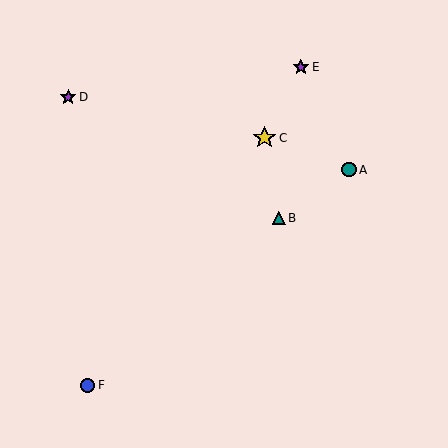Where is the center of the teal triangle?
The center of the teal triangle is at (279, 218).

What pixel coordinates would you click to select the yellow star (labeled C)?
Click at (265, 138) to select the yellow star C.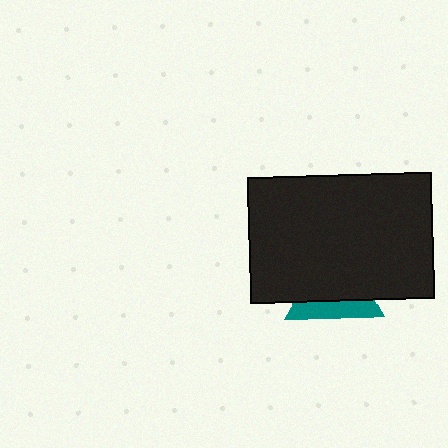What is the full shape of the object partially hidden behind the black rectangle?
The partially hidden object is a teal triangle.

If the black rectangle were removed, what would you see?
You would see the complete teal triangle.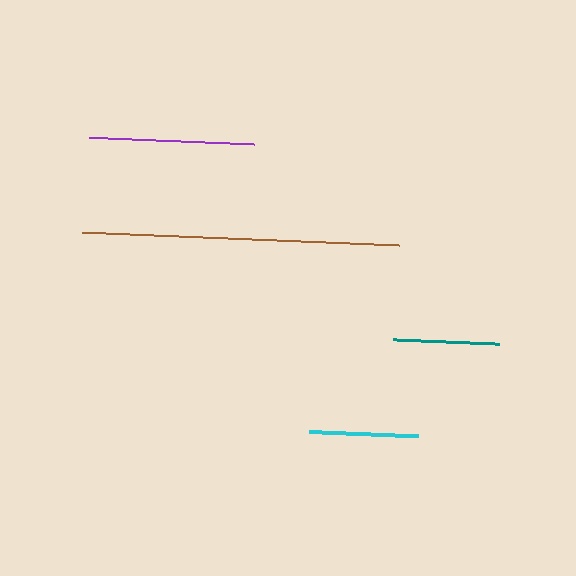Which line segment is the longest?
The brown line is the longest at approximately 316 pixels.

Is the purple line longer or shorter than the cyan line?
The purple line is longer than the cyan line.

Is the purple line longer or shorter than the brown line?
The brown line is longer than the purple line.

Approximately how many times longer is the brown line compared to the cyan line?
The brown line is approximately 2.9 times the length of the cyan line.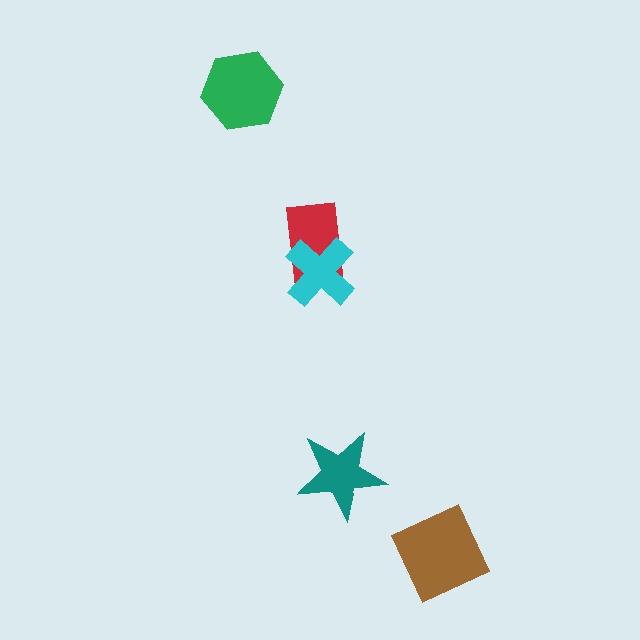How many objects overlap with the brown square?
0 objects overlap with the brown square.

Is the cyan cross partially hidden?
No, no other shape covers it.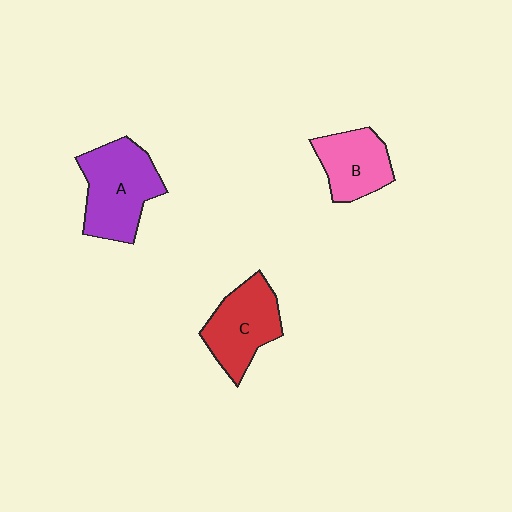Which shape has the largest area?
Shape A (purple).